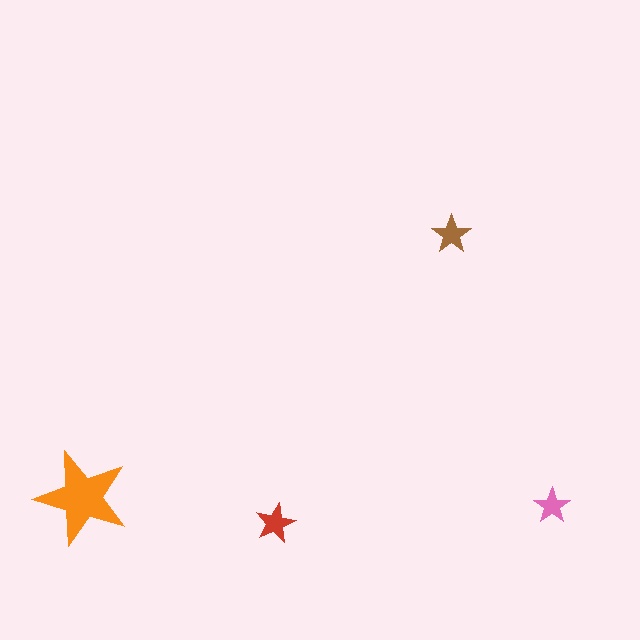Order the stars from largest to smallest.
the orange one, the red one, the brown one, the pink one.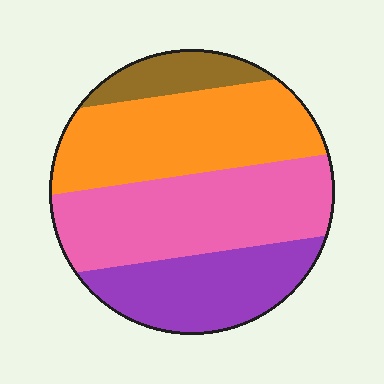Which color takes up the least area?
Brown, at roughly 10%.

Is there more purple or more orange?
Orange.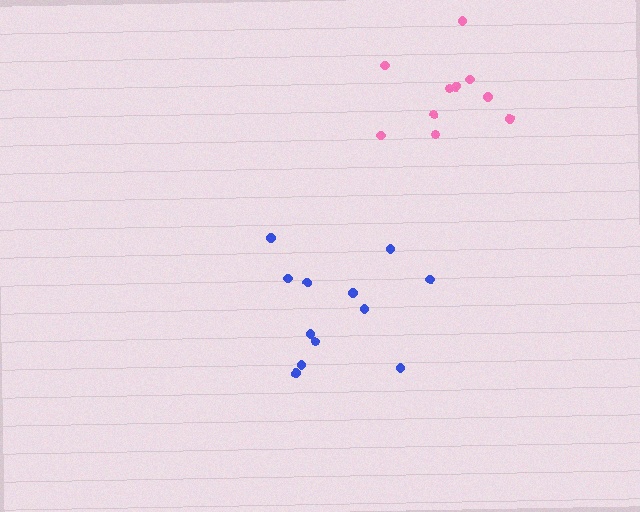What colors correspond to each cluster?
The clusters are colored: pink, blue.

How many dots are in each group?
Group 1: 10 dots, Group 2: 12 dots (22 total).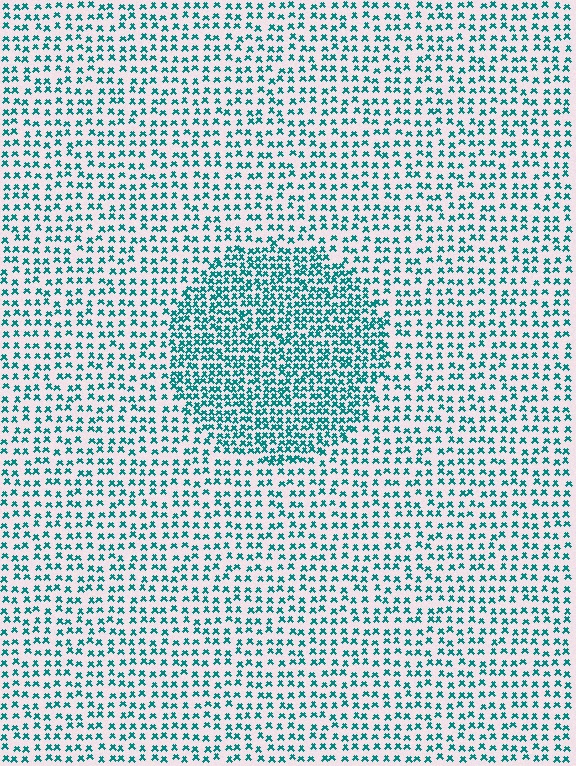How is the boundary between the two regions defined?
The boundary is defined by a change in element density (approximately 1.9x ratio). All elements are the same color, size, and shape.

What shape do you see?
I see a circle.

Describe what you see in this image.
The image contains small teal elements arranged at two different densities. A circle-shaped region is visible where the elements are more densely packed than the surrounding area.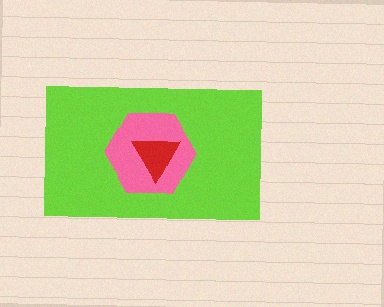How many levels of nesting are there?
3.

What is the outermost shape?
The lime rectangle.